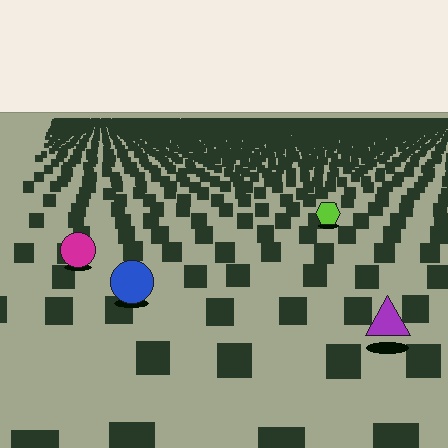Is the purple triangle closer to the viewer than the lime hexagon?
Yes. The purple triangle is closer — you can tell from the texture gradient: the ground texture is coarser near it.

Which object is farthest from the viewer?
The lime hexagon is farthest from the viewer. It appears smaller and the ground texture around it is denser.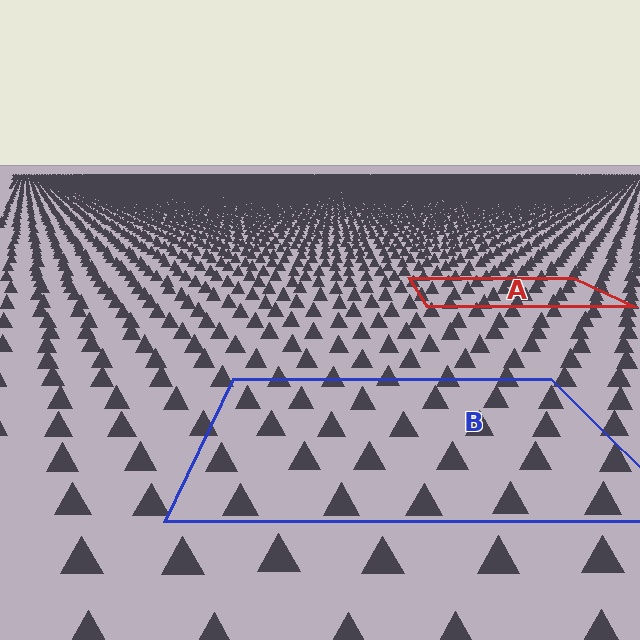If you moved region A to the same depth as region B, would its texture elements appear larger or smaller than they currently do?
They would appear larger. At a closer depth, the same texture elements are projected at a bigger on-screen size.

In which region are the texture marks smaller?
The texture marks are smaller in region A, because it is farther away.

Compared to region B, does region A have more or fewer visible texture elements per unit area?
Region A has more texture elements per unit area — they are packed more densely because it is farther away.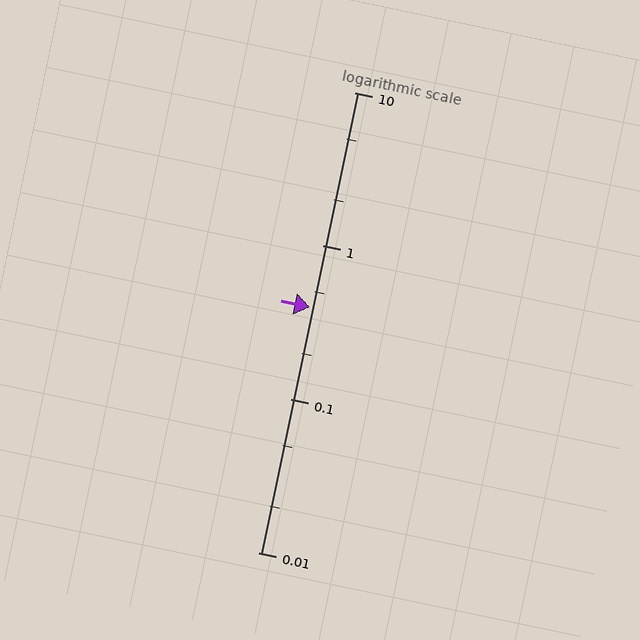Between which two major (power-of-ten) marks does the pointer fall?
The pointer is between 0.1 and 1.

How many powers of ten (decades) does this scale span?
The scale spans 3 decades, from 0.01 to 10.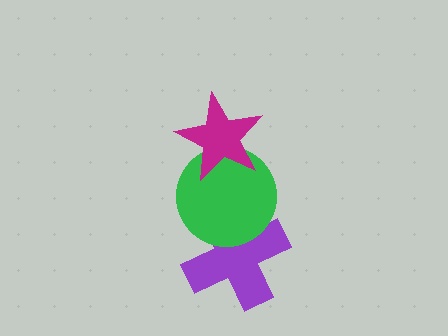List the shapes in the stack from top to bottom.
From top to bottom: the magenta star, the green circle, the purple cross.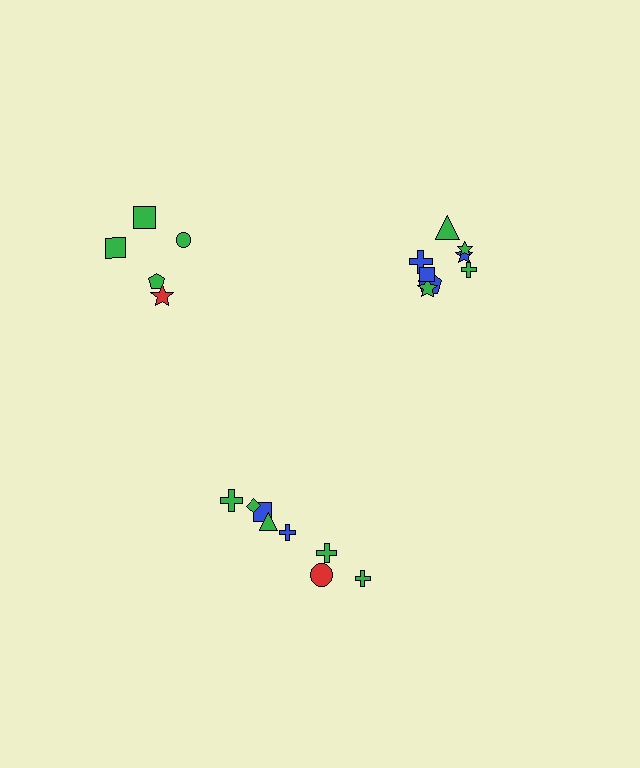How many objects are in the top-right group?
There are 8 objects.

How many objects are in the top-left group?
There are 5 objects.